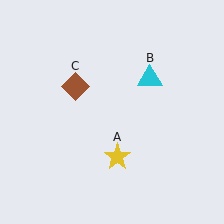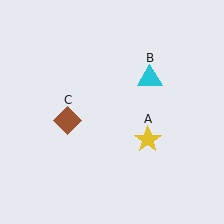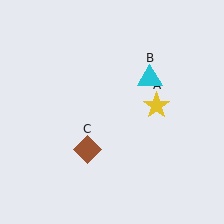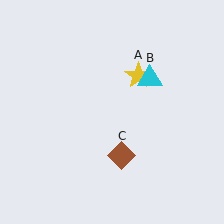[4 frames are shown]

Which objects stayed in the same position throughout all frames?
Cyan triangle (object B) remained stationary.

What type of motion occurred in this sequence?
The yellow star (object A), brown diamond (object C) rotated counterclockwise around the center of the scene.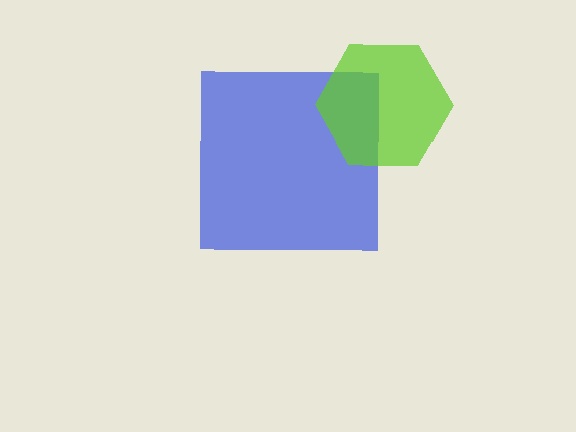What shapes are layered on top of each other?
The layered shapes are: a blue square, a lime hexagon.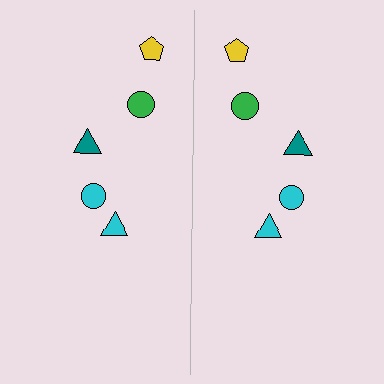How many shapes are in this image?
There are 10 shapes in this image.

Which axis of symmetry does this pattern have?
The pattern has a vertical axis of symmetry running through the center of the image.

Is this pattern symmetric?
Yes, this pattern has bilateral (reflection) symmetry.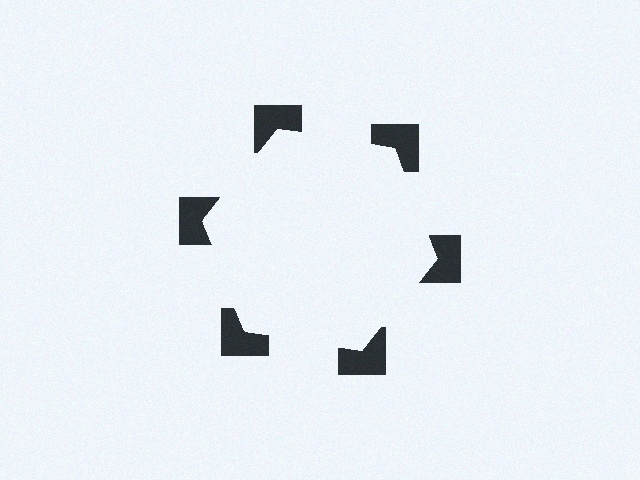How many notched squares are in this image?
There are 6 — one at each vertex of the illusory hexagon.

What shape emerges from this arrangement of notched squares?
An illusory hexagon — its edges are inferred from the aligned wedge cuts in the notched squares, not physically drawn.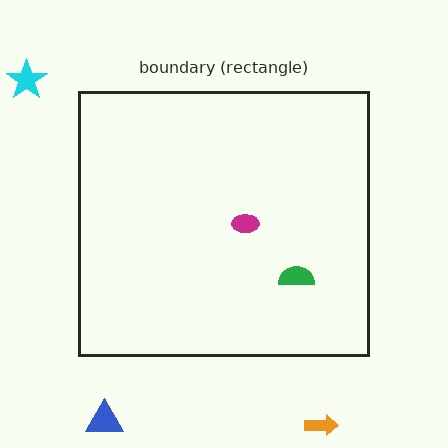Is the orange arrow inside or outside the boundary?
Outside.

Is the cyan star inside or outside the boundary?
Outside.